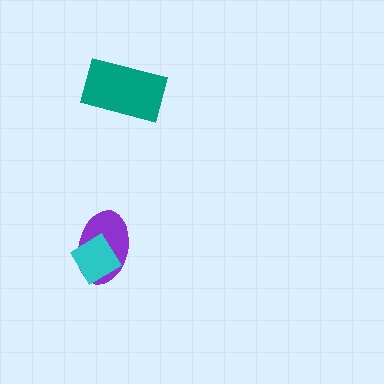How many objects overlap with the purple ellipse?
1 object overlaps with the purple ellipse.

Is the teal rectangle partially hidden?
No, no other shape covers it.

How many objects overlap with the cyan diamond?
1 object overlaps with the cyan diamond.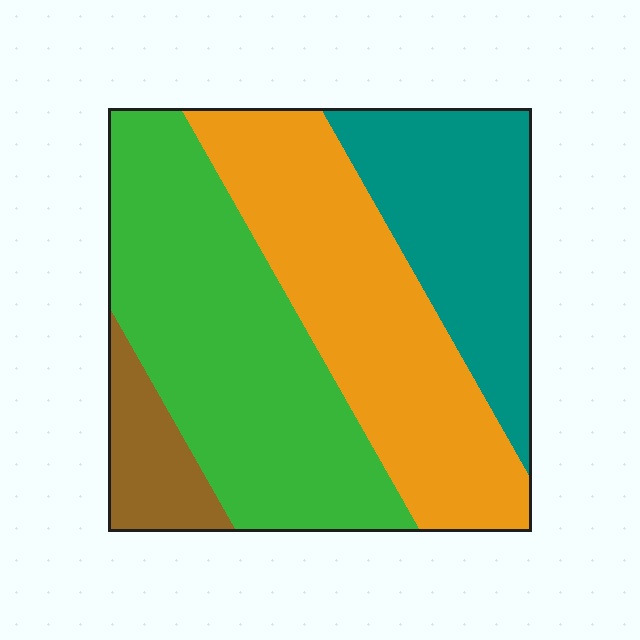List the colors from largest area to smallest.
From largest to smallest: green, orange, teal, brown.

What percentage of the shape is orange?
Orange covers 33% of the shape.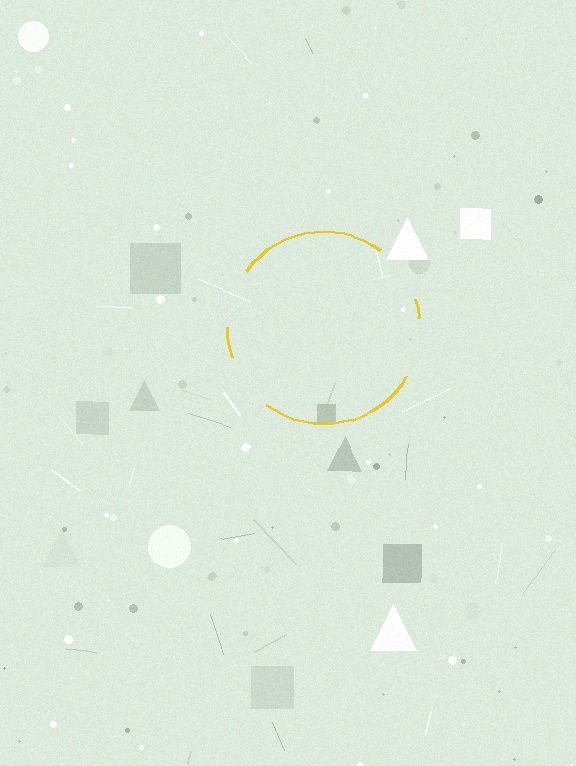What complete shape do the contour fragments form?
The contour fragments form a circle.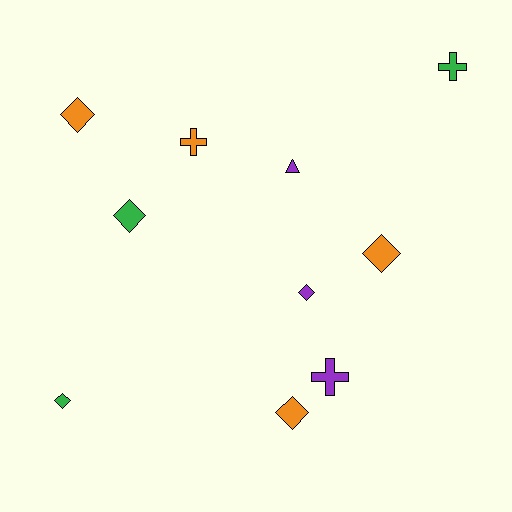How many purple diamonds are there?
There is 1 purple diamond.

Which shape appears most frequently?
Diamond, with 6 objects.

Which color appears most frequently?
Orange, with 4 objects.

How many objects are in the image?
There are 10 objects.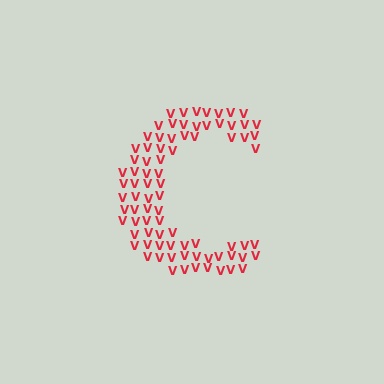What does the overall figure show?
The overall figure shows the letter C.